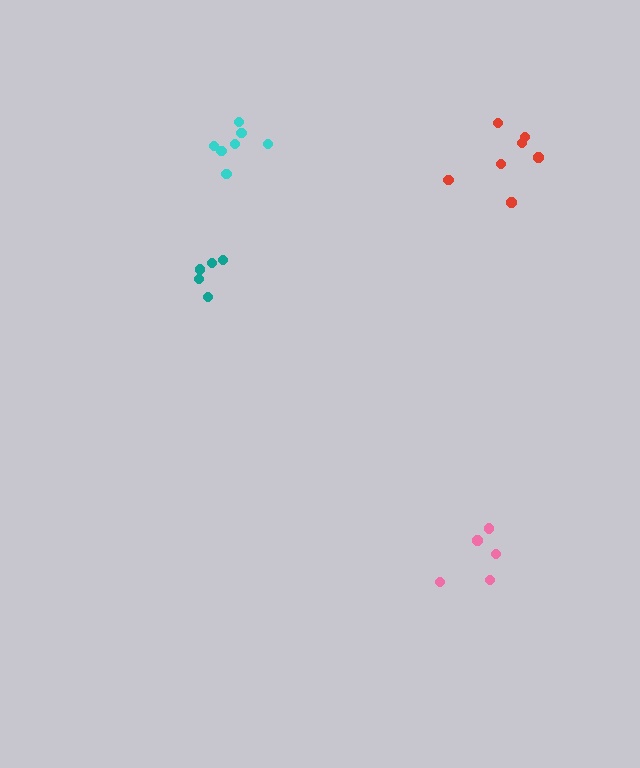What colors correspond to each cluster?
The clusters are colored: teal, pink, red, cyan.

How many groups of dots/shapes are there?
There are 4 groups.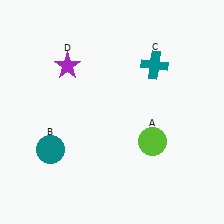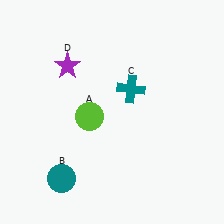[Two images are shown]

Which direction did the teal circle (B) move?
The teal circle (B) moved down.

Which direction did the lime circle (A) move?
The lime circle (A) moved left.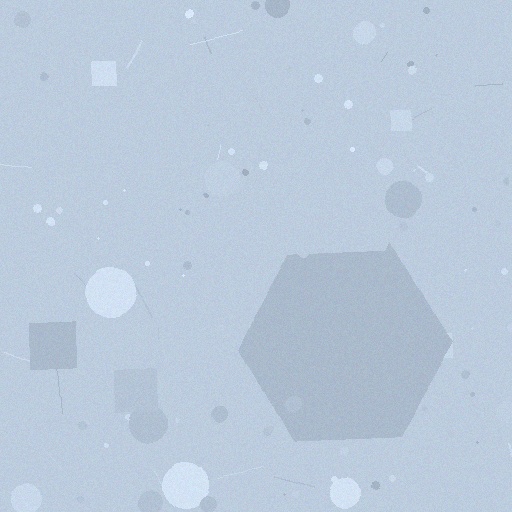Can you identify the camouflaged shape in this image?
The camouflaged shape is a hexagon.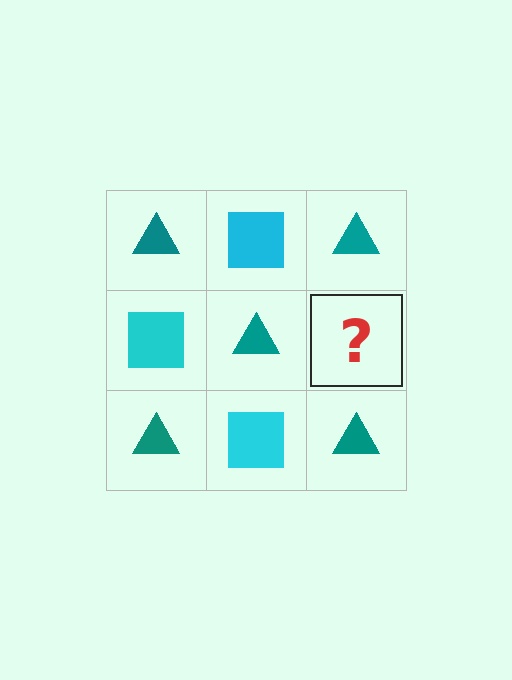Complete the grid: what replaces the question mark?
The question mark should be replaced with a cyan square.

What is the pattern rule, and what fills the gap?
The rule is that it alternates teal triangle and cyan square in a checkerboard pattern. The gap should be filled with a cyan square.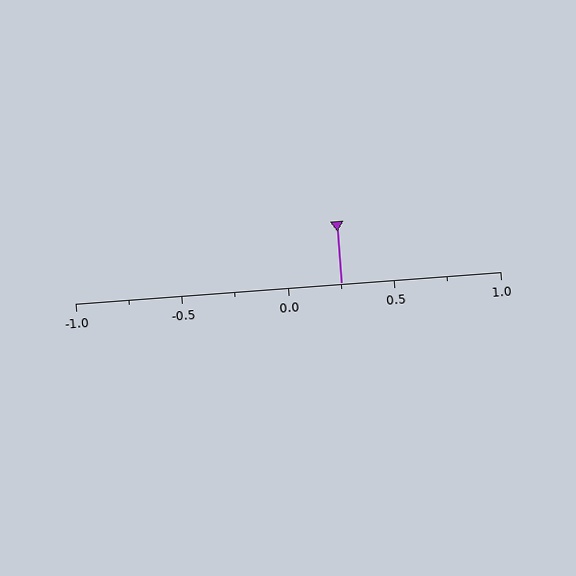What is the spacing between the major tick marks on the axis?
The major ticks are spaced 0.5 apart.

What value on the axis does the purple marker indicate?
The marker indicates approximately 0.25.